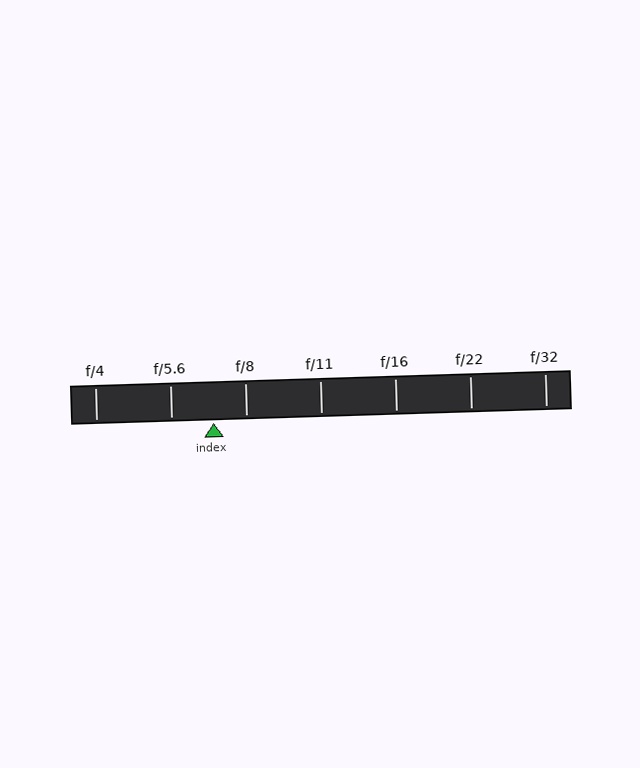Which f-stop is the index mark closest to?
The index mark is closest to f/8.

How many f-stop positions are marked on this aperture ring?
There are 7 f-stop positions marked.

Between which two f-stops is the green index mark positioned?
The index mark is between f/5.6 and f/8.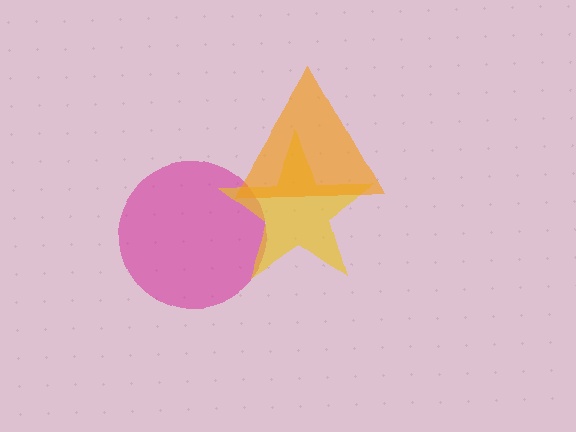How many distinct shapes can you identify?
There are 3 distinct shapes: a magenta circle, a yellow star, an orange triangle.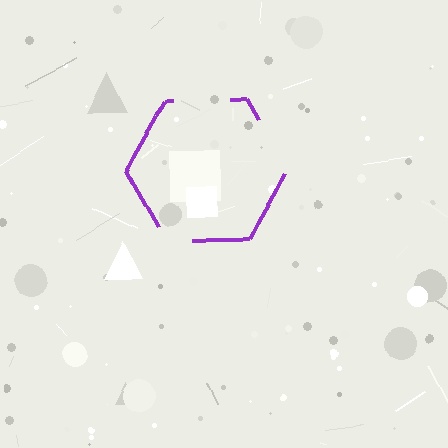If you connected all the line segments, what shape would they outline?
They would outline a hexagon.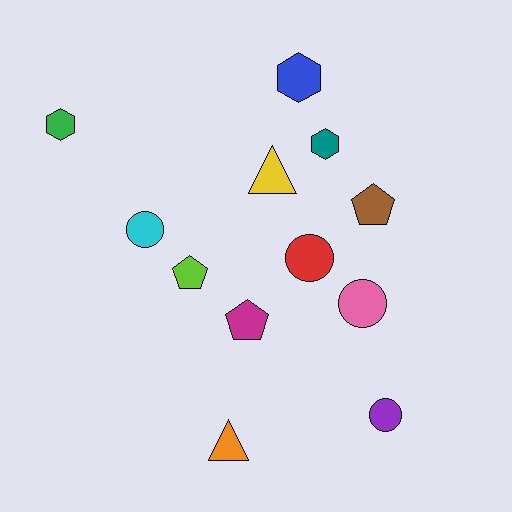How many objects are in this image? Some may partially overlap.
There are 12 objects.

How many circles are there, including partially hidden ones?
There are 4 circles.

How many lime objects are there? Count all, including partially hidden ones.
There is 1 lime object.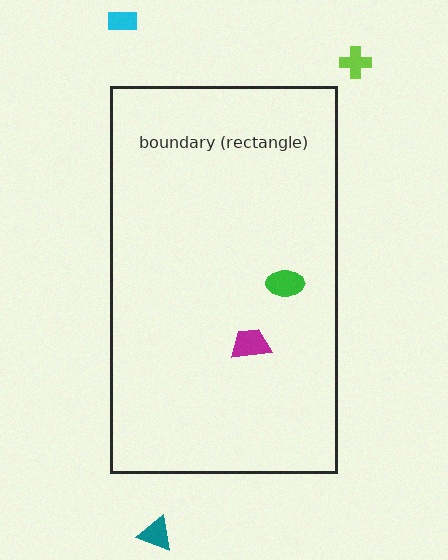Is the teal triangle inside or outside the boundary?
Outside.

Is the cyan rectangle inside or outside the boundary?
Outside.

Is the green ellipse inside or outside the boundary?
Inside.